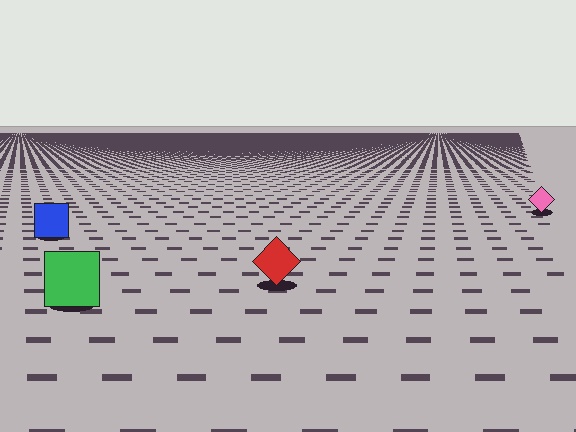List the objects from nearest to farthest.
From nearest to farthest: the green square, the red diamond, the blue square, the pink diamond.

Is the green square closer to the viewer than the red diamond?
Yes. The green square is closer — you can tell from the texture gradient: the ground texture is coarser near it.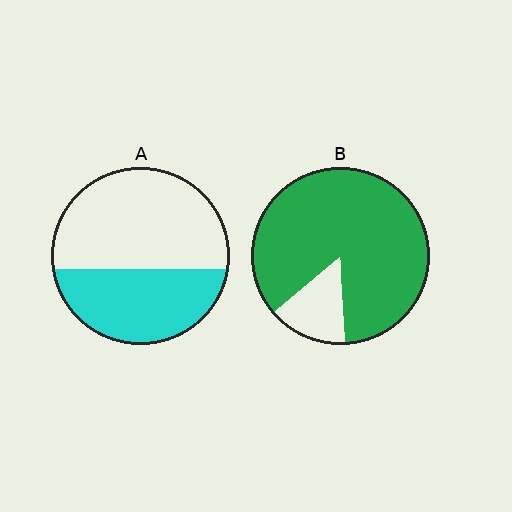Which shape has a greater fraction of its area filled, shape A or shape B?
Shape B.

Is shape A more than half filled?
No.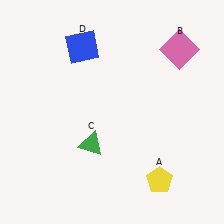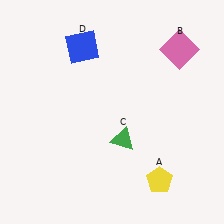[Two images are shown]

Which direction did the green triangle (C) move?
The green triangle (C) moved right.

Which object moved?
The green triangle (C) moved right.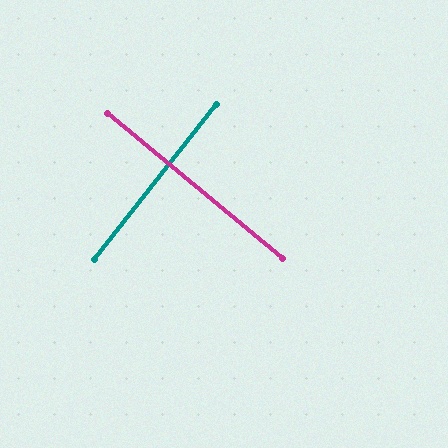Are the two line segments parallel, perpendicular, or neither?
Perpendicular — they meet at approximately 88°.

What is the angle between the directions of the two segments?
Approximately 88 degrees.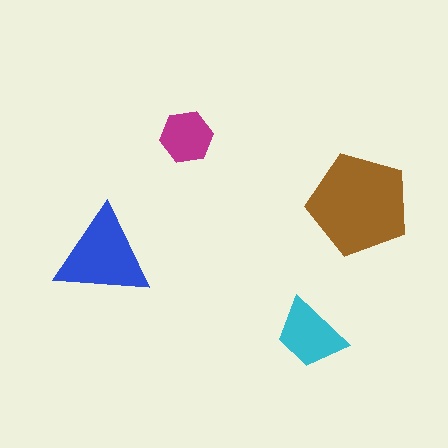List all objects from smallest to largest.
The magenta hexagon, the cyan trapezoid, the blue triangle, the brown pentagon.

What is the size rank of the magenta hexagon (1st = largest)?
4th.